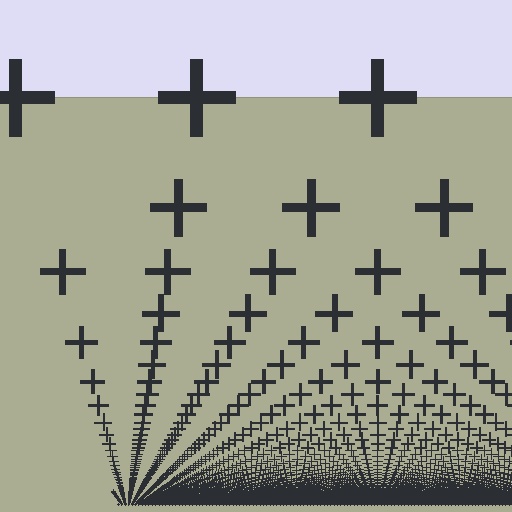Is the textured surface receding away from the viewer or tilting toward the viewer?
The surface appears to tilt toward the viewer. Texture elements get larger and sparser toward the top.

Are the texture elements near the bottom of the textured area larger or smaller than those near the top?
Smaller. The gradient is inverted — elements near the bottom are smaller and denser.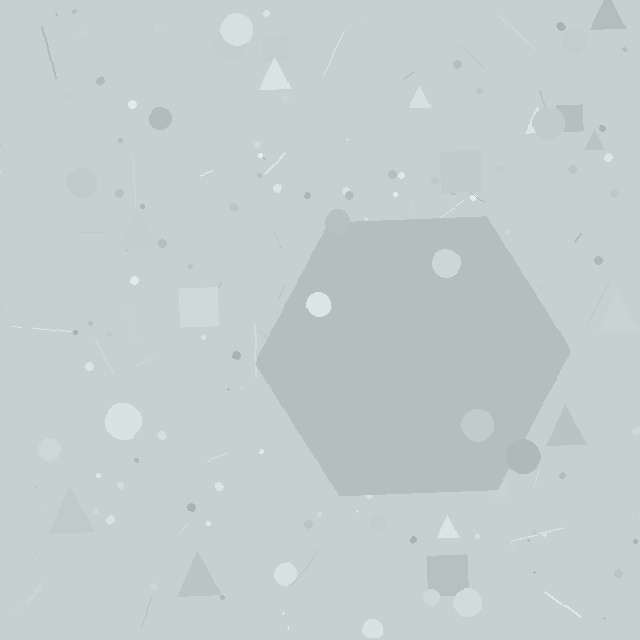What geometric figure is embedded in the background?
A hexagon is embedded in the background.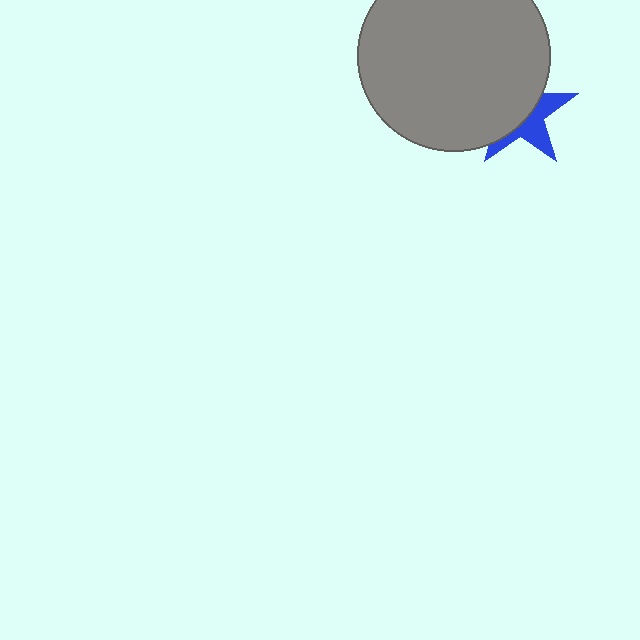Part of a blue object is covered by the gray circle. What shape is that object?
It is a star.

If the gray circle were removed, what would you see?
You would see the complete blue star.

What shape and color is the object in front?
The object in front is a gray circle.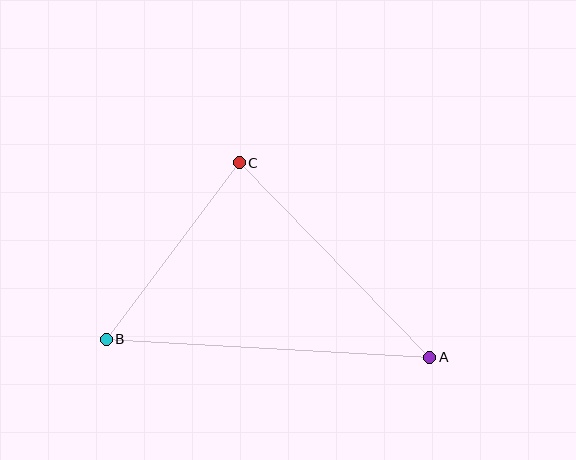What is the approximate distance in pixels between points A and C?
The distance between A and C is approximately 272 pixels.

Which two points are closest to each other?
Points B and C are closest to each other.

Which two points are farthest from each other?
Points A and B are farthest from each other.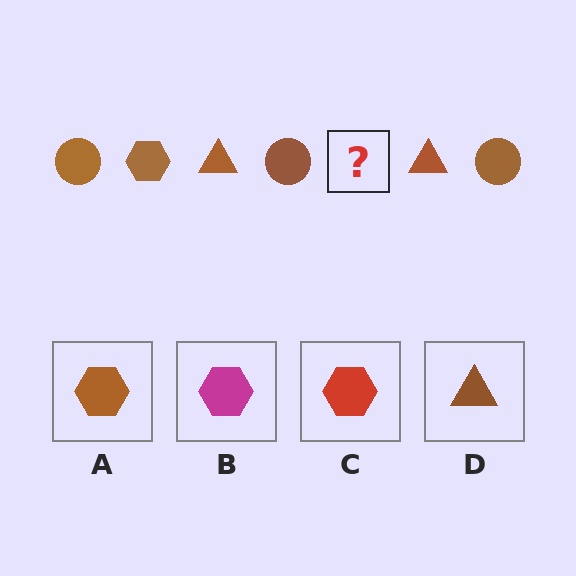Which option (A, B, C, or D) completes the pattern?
A.